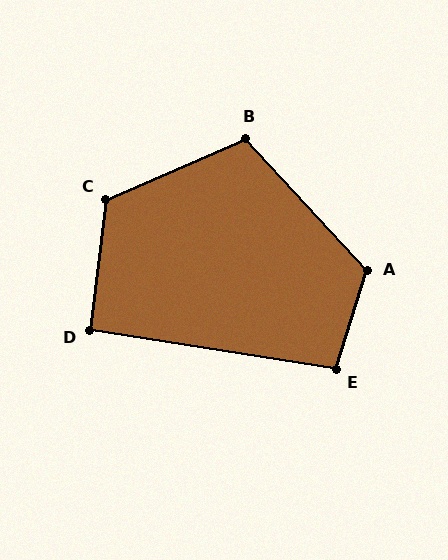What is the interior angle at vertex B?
Approximately 109 degrees (obtuse).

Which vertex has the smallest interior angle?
D, at approximately 92 degrees.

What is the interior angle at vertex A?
Approximately 120 degrees (obtuse).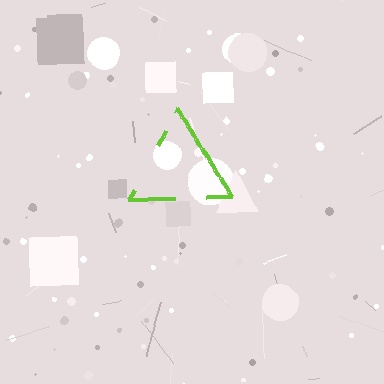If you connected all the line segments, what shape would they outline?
They would outline a triangle.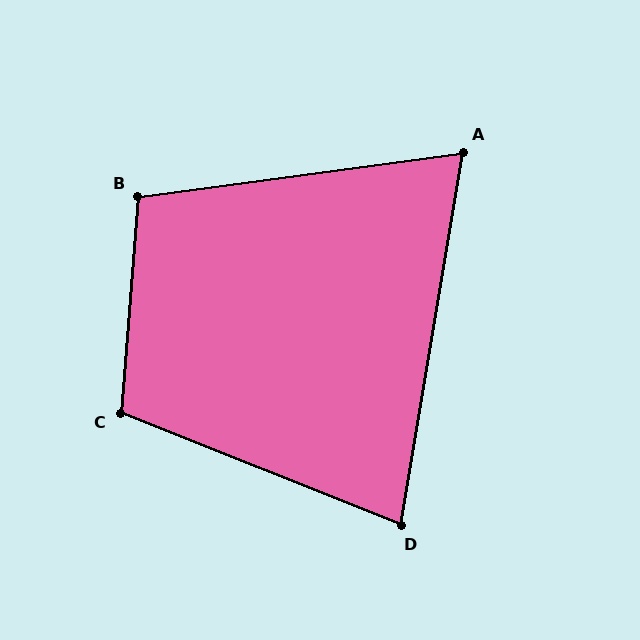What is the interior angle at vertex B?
Approximately 102 degrees (obtuse).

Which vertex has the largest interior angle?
C, at approximately 107 degrees.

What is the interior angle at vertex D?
Approximately 78 degrees (acute).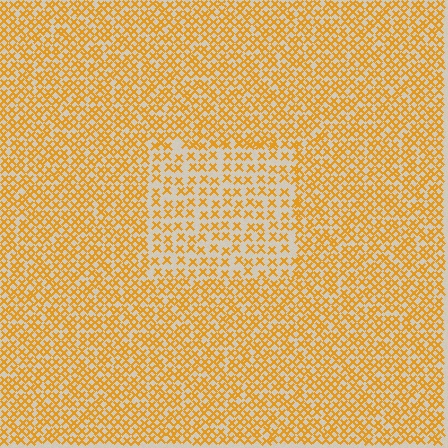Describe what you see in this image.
The image contains small orange elements arranged at two different densities. A rectangle-shaped region is visible where the elements are less densely packed than the surrounding area.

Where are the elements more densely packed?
The elements are more densely packed outside the rectangle boundary.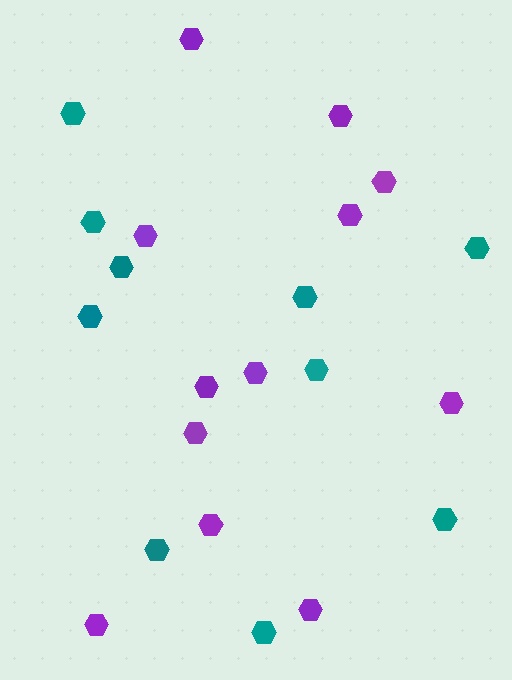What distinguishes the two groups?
There are 2 groups: one group of purple hexagons (12) and one group of teal hexagons (10).